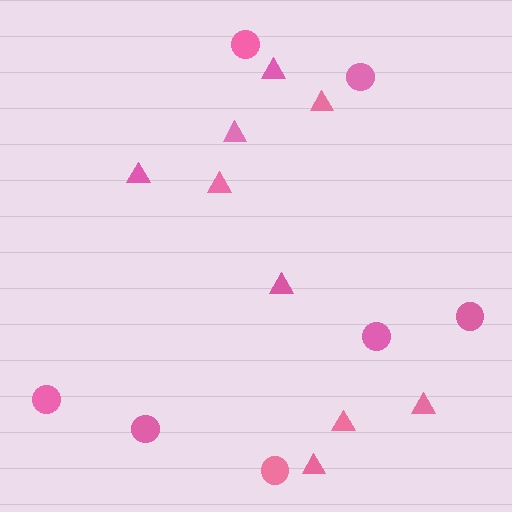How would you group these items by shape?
There are 2 groups: one group of triangles (9) and one group of circles (7).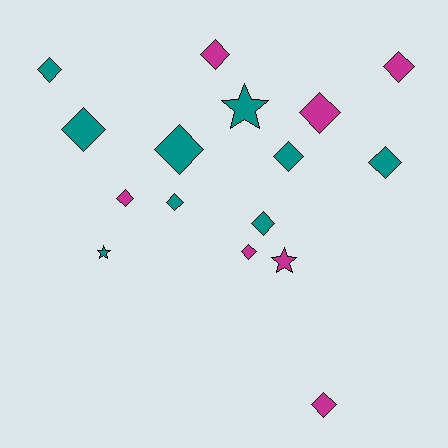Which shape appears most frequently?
Diamond, with 13 objects.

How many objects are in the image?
There are 16 objects.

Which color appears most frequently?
Teal, with 9 objects.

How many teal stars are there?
There are 2 teal stars.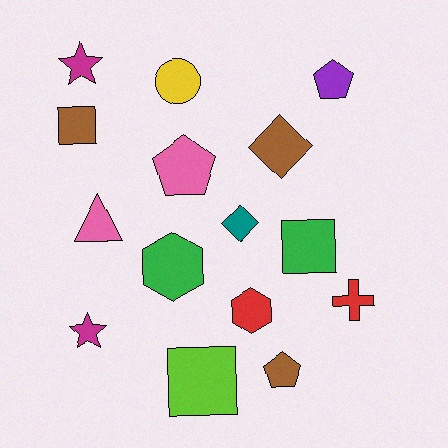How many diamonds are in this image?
There are 2 diamonds.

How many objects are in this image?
There are 15 objects.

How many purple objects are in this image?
There is 1 purple object.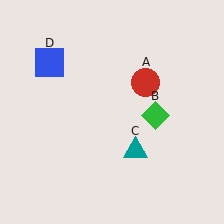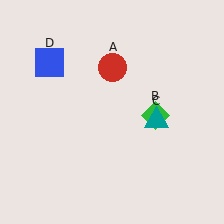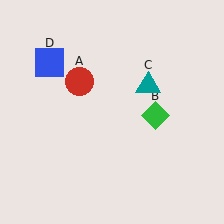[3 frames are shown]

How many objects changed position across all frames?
2 objects changed position: red circle (object A), teal triangle (object C).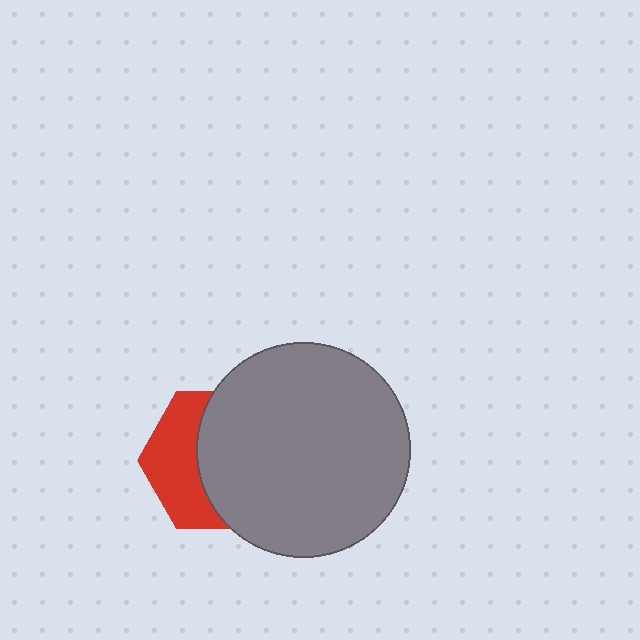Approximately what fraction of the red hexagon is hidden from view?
Roughly 60% of the red hexagon is hidden behind the gray circle.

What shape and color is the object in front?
The object in front is a gray circle.